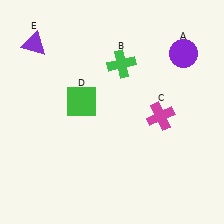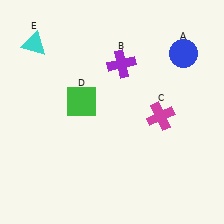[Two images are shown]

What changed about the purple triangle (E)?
In Image 1, E is purple. In Image 2, it changed to cyan.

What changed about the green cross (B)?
In Image 1, B is green. In Image 2, it changed to purple.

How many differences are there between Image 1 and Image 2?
There are 3 differences between the two images.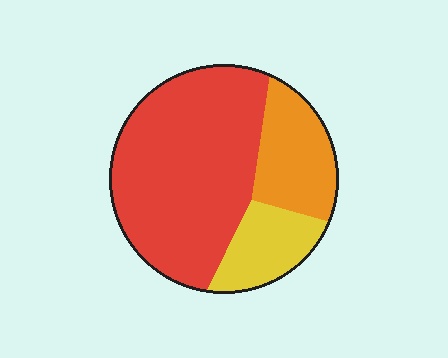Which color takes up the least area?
Yellow, at roughly 15%.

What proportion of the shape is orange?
Orange covers about 20% of the shape.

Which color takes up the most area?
Red, at roughly 65%.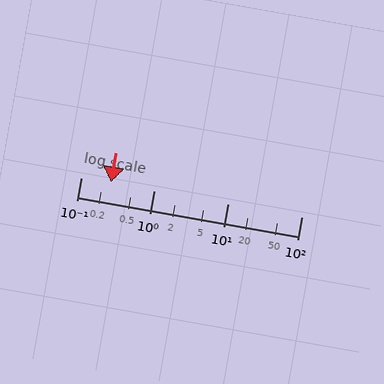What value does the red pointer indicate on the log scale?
The pointer indicates approximately 0.26.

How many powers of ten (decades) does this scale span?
The scale spans 3 decades, from 0.1 to 100.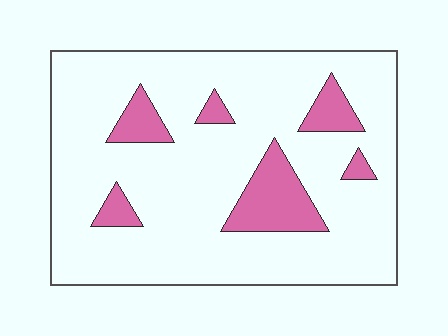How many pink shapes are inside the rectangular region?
6.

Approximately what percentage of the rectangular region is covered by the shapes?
Approximately 15%.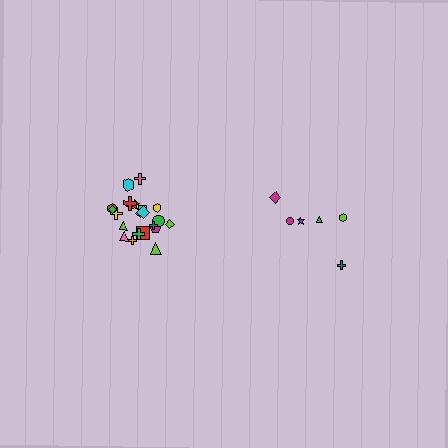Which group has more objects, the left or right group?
The left group.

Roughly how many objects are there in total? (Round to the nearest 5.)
Roughly 30 objects in total.